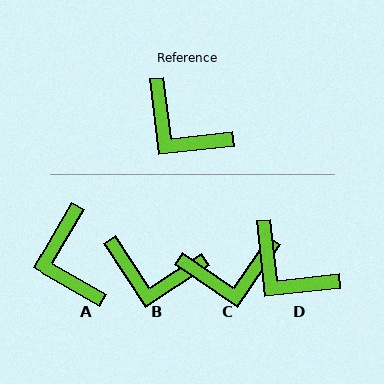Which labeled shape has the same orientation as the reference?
D.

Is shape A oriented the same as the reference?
No, it is off by about 37 degrees.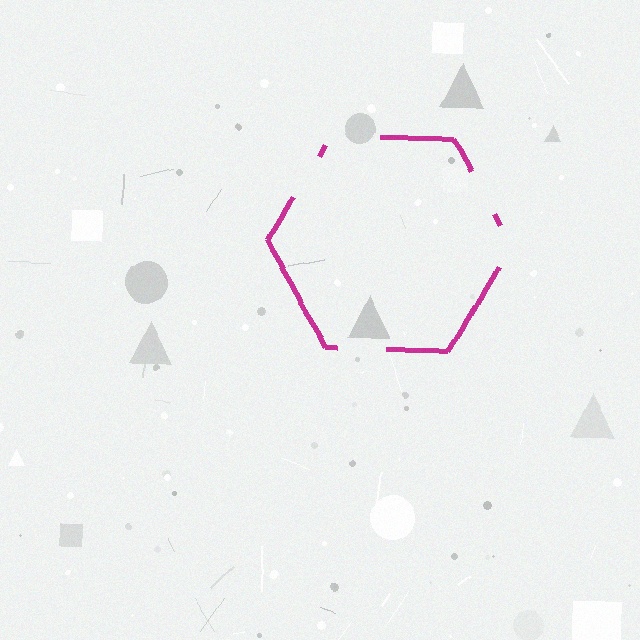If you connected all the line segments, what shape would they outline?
They would outline a hexagon.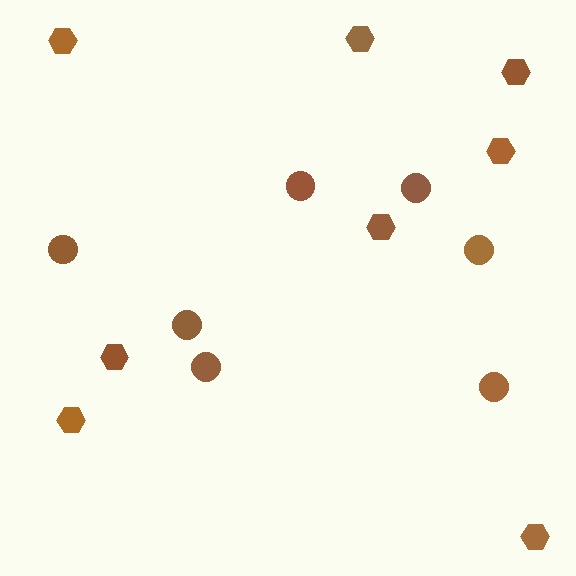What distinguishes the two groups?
There are 2 groups: one group of circles (7) and one group of hexagons (8).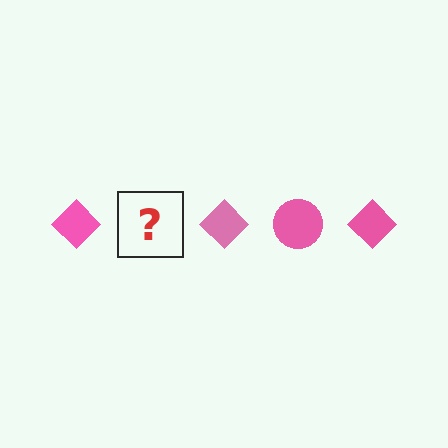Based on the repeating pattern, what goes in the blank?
The blank should be a pink circle.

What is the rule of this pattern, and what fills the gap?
The rule is that the pattern cycles through diamond, circle shapes in pink. The gap should be filled with a pink circle.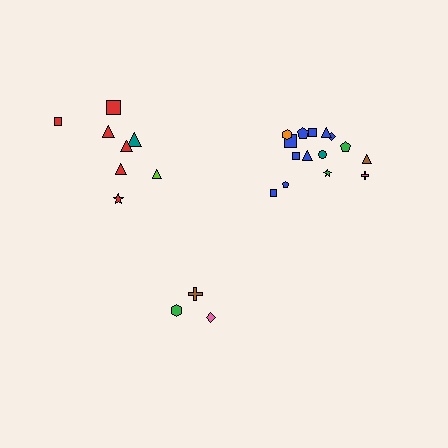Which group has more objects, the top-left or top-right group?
The top-right group.